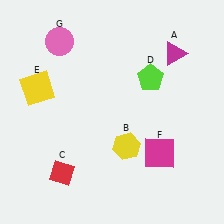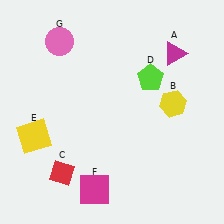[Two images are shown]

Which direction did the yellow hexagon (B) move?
The yellow hexagon (B) moved right.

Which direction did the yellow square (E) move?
The yellow square (E) moved down.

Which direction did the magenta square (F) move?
The magenta square (F) moved left.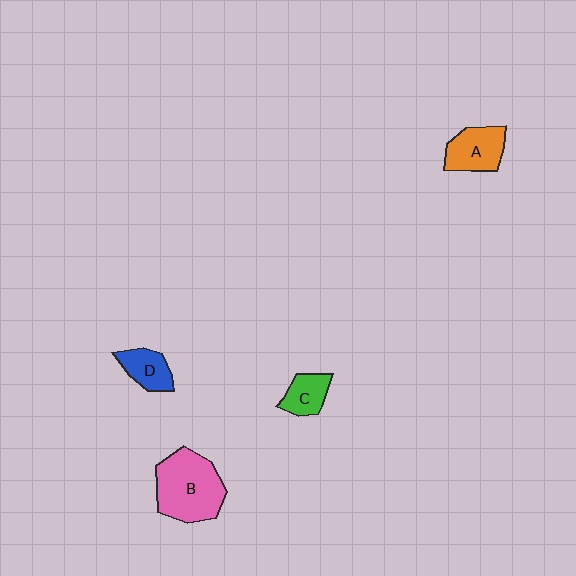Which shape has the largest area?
Shape B (pink).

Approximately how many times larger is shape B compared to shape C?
Approximately 2.5 times.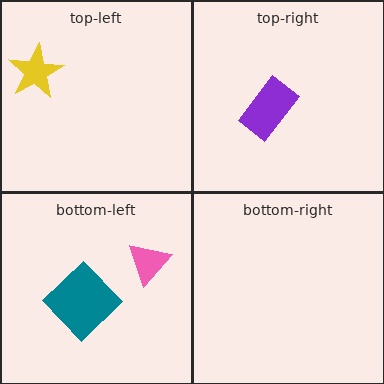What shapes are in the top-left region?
The yellow star.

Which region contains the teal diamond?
The bottom-left region.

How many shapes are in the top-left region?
1.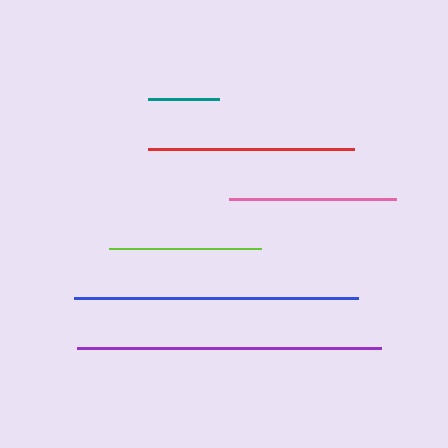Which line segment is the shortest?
The teal line is the shortest at approximately 71 pixels.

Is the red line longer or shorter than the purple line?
The purple line is longer than the red line.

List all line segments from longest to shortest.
From longest to shortest: purple, blue, red, pink, lime, teal.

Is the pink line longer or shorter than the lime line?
The pink line is longer than the lime line.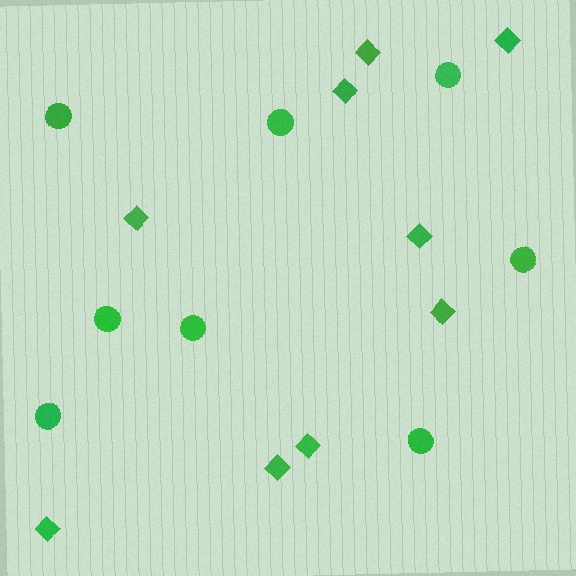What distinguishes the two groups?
There are 2 groups: one group of diamonds (9) and one group of circles (8).